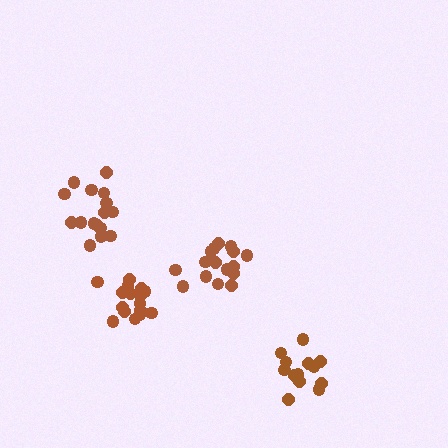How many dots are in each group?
Group 1: 16 dots, Group 2: 16 dots, Group 3: 16 dots, Group 4: 13 dots (61 total).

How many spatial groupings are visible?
There are 4 spatial groupings.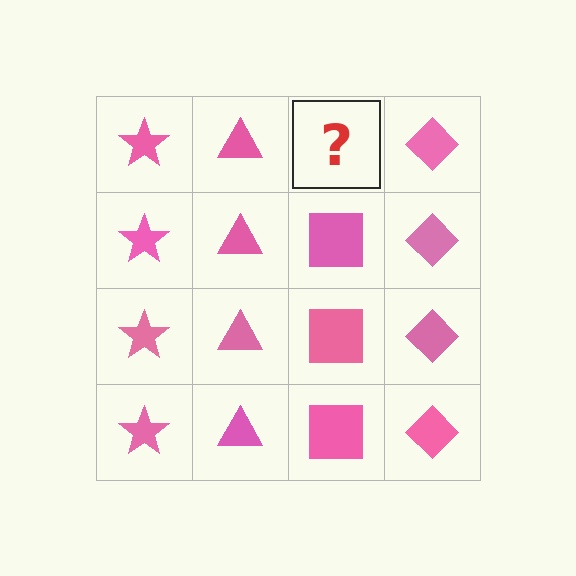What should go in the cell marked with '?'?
The missing cell should contain a pink square.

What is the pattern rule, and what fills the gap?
The rule is that each column has a consistent shape. The gap should be filled with a pink square.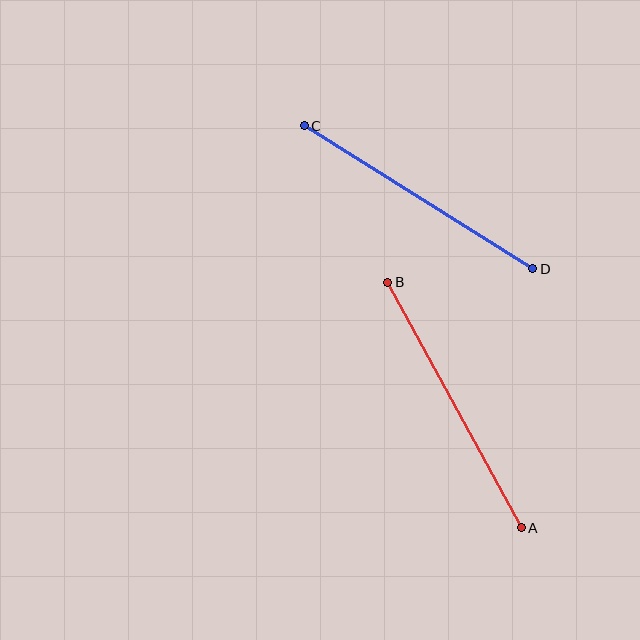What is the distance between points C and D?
The distance is approximately 269 pixels.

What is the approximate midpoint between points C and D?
The midpoint is at approximately (418, 197) pixels.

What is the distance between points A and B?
The distance is approximately 280 pixels.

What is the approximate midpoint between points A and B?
The midpoint is at approximately (454, 405) pixels.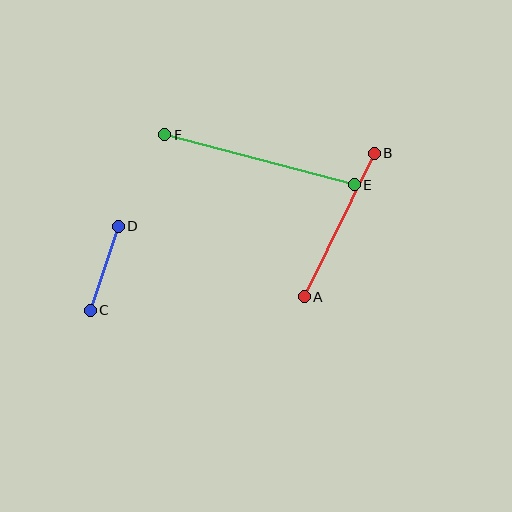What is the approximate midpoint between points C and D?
The midpoint is at approximately (104, 268) pixels.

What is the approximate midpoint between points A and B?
The midpoint is at approximately (339, 225) pixels.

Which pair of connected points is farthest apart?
Points E and F are farthest apart.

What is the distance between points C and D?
The distance is approximately 89 pixels.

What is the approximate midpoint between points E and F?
The midpoint is at approximately (260, 160) pixels.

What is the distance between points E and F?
The distance is approximately 196 pixels.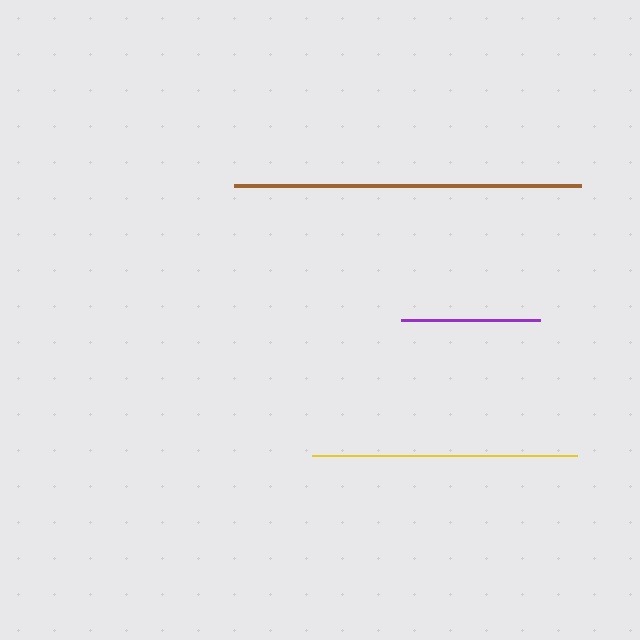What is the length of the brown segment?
The brown segment is approximately 348 pixels long.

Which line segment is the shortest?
The purple line is the shortest at approximately 139 pixels.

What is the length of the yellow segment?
The yellow segment is approximately 265 pixels long.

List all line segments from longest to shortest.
From longest to shortest: brown, yellow, purple.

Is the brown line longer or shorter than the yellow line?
The brown line is longer than the yellow line.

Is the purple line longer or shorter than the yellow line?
The yellow line is longer than the purple line.